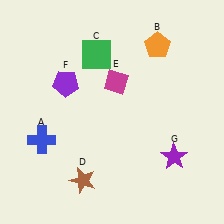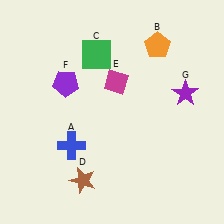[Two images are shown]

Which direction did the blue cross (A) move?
The blue cross (A) moved right.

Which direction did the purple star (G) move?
The purple star (G) moved up.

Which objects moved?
The objects that moved are: the blue cross (A), the purple star (G).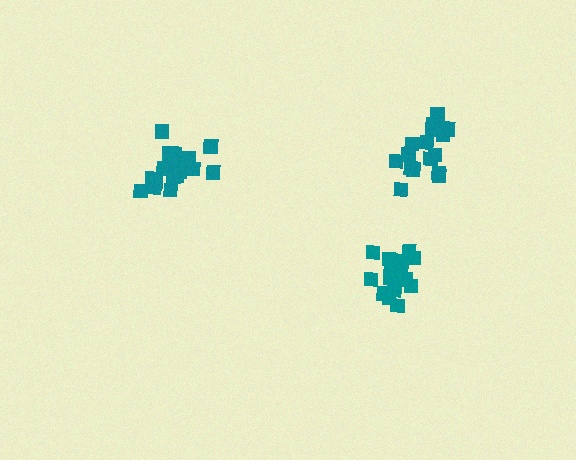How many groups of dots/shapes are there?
There are 3 groups.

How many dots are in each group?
Group 1: 17 dots, Group 2: 18 dots, Group 3: 16 dots (51 total).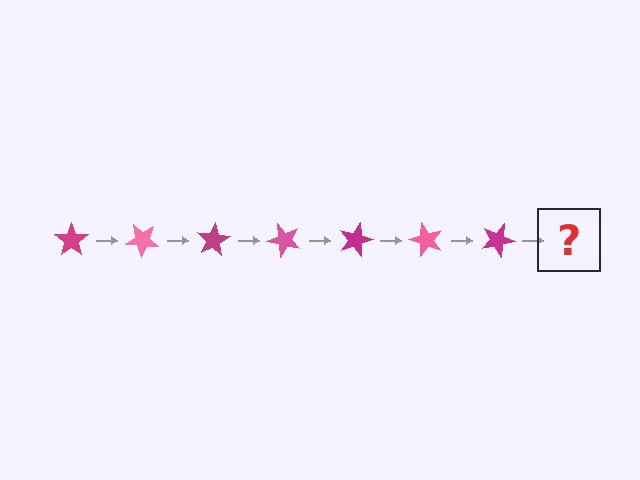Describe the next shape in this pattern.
It should be a pink star, rotated 280 degrees from the start.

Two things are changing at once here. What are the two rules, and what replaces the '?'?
The two rules are that it rotates 40 degrees each step and the color cycles through magenta and pink. The '?' should be a pink star, rotated 280 degrees from the start.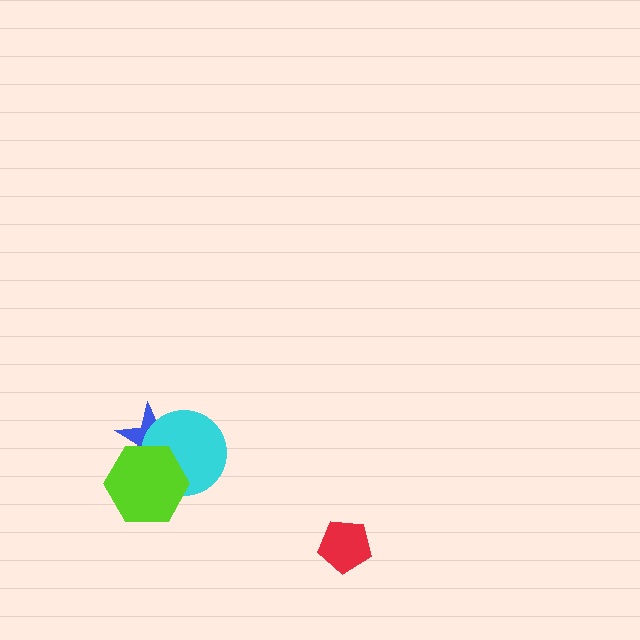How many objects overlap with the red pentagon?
0 objects overlap with the red pentagon.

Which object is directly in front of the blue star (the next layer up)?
The cyan circle is directly in front of the blue star.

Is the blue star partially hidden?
Yes, it is partially covered by another shape.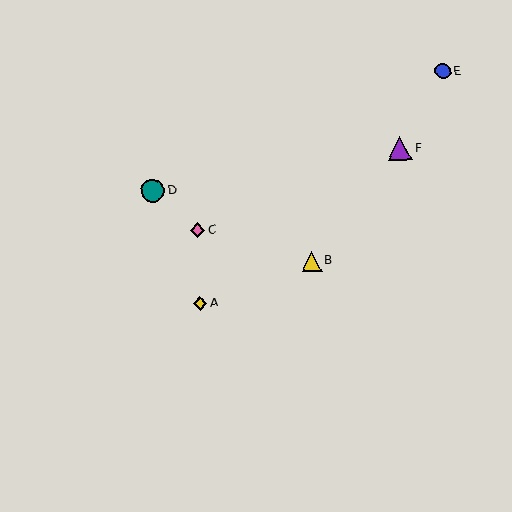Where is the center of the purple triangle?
The center of the purple triangle is at (400, 148).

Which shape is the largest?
The purple triangle (labeled F) is the largest.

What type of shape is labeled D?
Shape D is a teal circle.